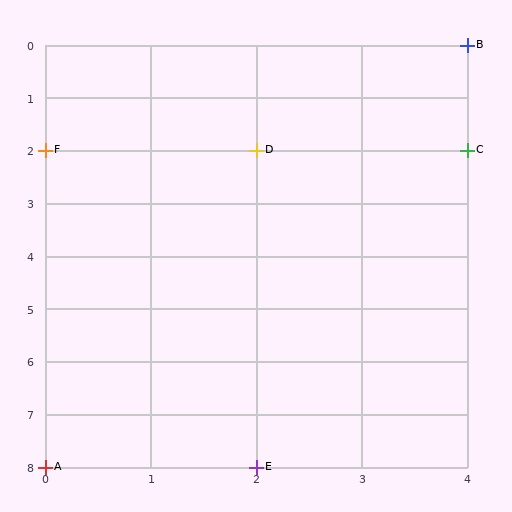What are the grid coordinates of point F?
Point F is at grid coordinates (0, 2).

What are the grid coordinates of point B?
Point B is at grid coordinates (4, 0).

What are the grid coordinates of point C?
Point C is at grid coordinates (4, 2).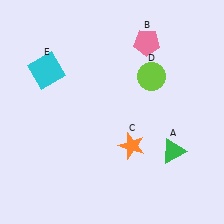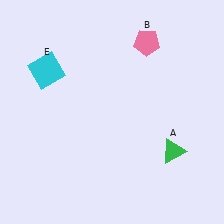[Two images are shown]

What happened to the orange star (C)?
The orange star (C) was removed in Image 2. It was in the bottom-right area of Image 1.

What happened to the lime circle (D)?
The lime circle (D) was removed in Image 2. It was in the top-right area of Image 1.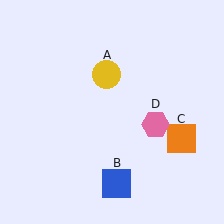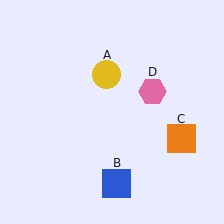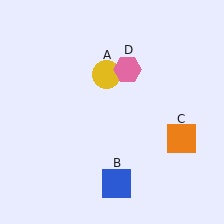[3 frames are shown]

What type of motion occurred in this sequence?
The pink hexagon (object D) rotated counterclockwise around the center of the scene.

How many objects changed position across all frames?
1 object changed position: pink hexagon (object D).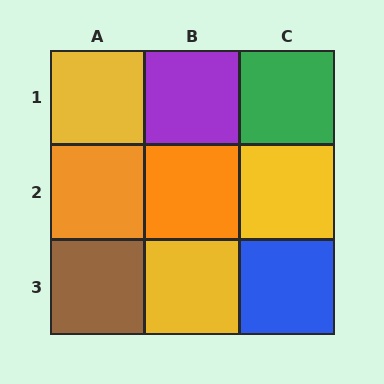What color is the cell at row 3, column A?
Brown.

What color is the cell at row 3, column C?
Blue.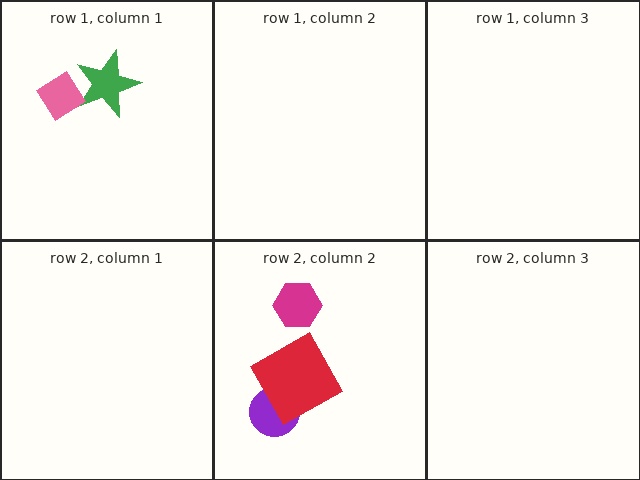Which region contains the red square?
The row 2, column 2 region.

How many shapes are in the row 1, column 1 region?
2.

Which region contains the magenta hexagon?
The row 2, column 2 region.